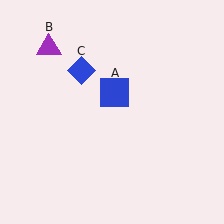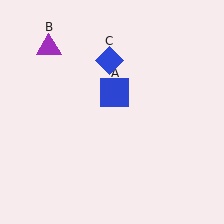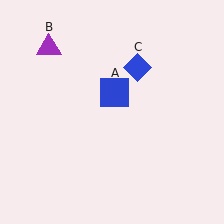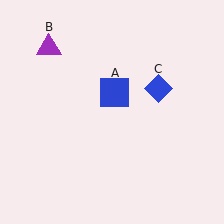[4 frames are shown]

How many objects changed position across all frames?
1 object changed position: blue diamond (object C).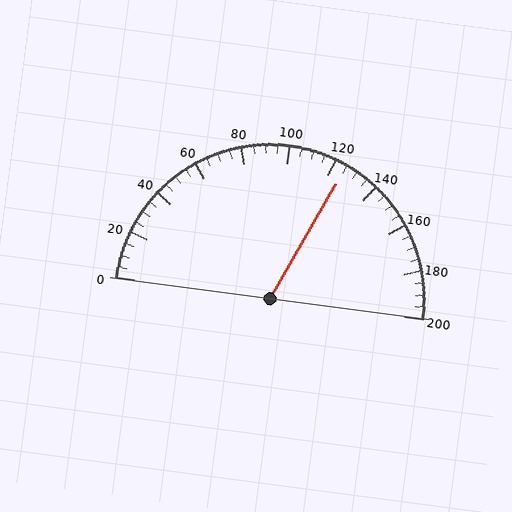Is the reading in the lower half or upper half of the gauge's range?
The reading is in the upper half of the range (0 to 200).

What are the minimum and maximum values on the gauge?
The gauge ranges from 0 to 200.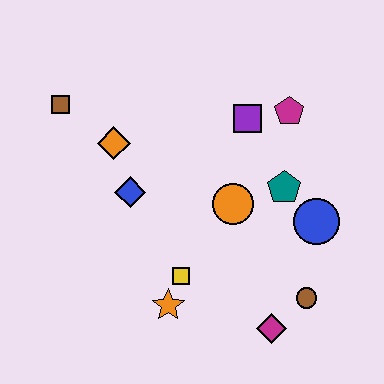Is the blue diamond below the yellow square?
No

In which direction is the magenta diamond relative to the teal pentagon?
The magenta diamond is below the teal pentagon.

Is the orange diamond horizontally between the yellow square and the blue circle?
No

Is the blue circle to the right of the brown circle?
Yes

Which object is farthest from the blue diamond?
The brown circle is farthest from the blue diamond.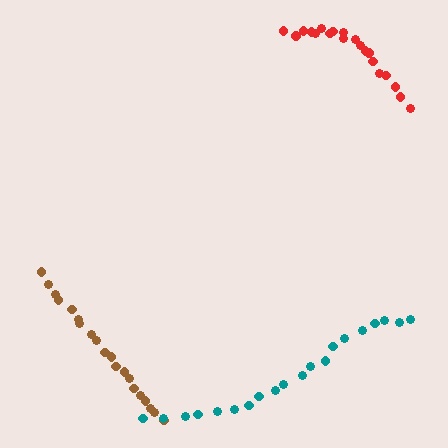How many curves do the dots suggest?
There are 3 distinct paths.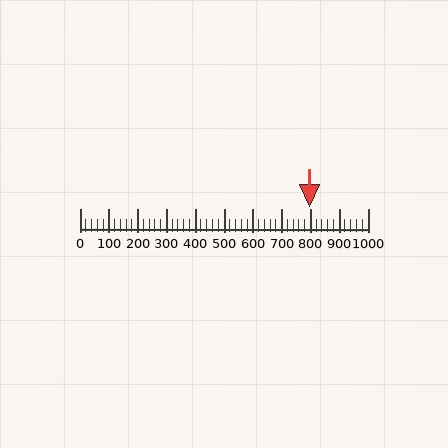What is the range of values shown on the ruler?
The ruler shows values from 0 to 1000.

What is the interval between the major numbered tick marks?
The major tick marks are spaced 100 units apart.